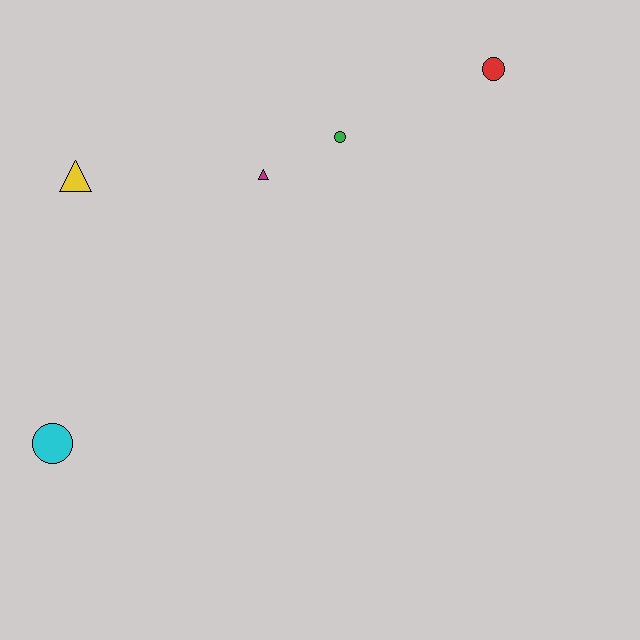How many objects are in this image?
There are 5 objects.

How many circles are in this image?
There are 3 circles.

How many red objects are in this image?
There is 1 red object.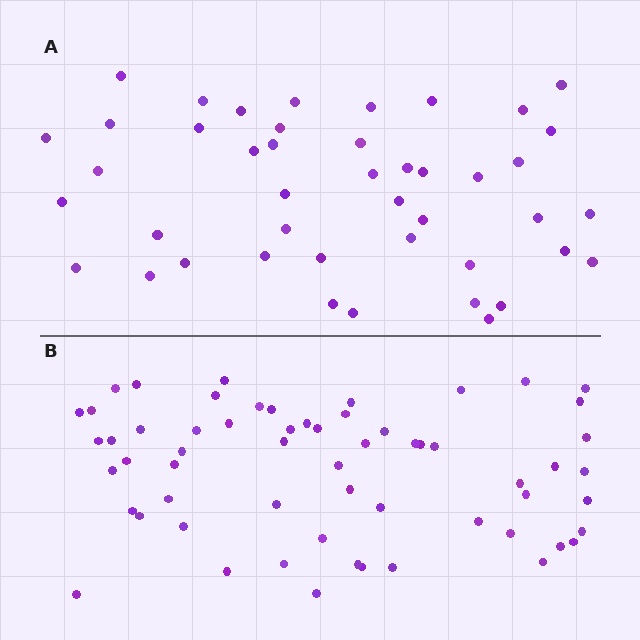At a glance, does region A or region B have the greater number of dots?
Region B (the bottom region) has more dots.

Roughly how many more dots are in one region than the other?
Region B has approximately 15 more dots than region A.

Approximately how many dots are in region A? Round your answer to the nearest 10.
About 40 dots. (The exact count is 44, which rounds to 40.)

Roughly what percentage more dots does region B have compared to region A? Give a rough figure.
About 35% more.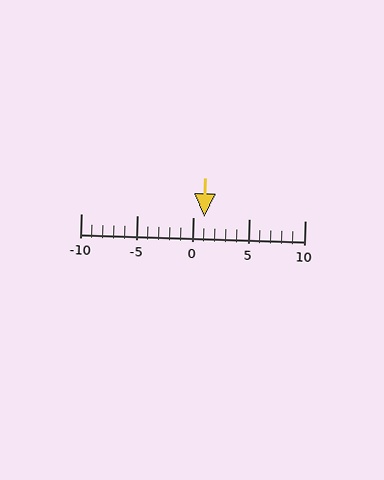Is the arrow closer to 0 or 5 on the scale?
The arrow is closer to 0.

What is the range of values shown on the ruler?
The ruler shows values from -10 to 10.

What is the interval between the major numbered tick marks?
The major tick marks are spaced 5 units apart.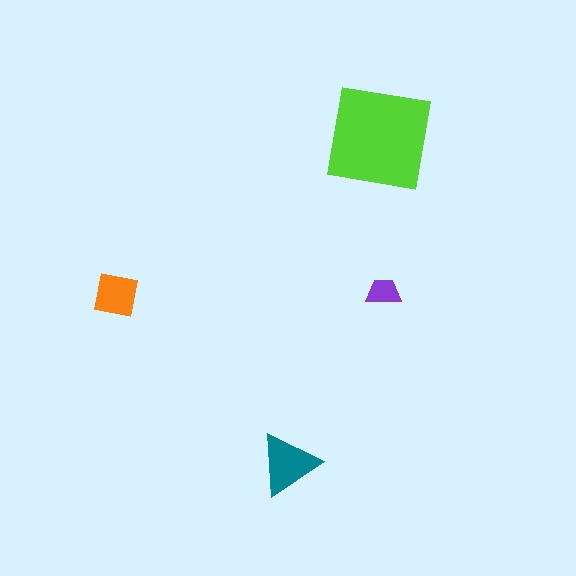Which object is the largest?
The lime square.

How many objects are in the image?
There are 4 objects in the image.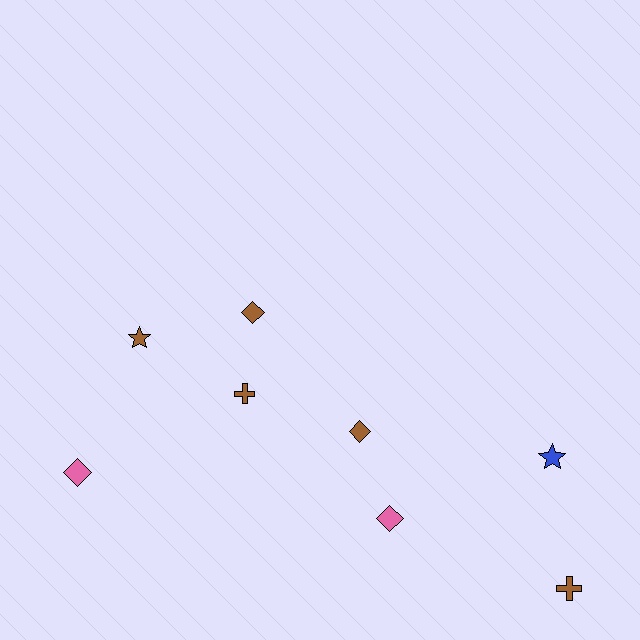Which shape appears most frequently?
Diamond, with 4 objects.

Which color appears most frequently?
Brown, with 5 objects.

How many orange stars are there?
There are no orange stars.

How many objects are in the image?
There are 8 objects.